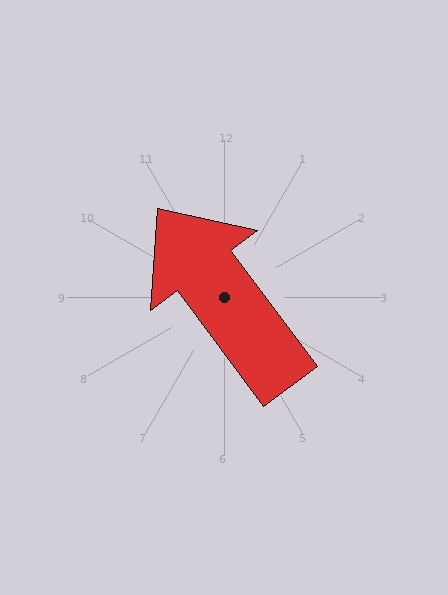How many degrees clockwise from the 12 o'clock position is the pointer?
Approximately 323 degrees.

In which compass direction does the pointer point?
Northwest.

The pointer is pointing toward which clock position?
Roughly 11 o'clock.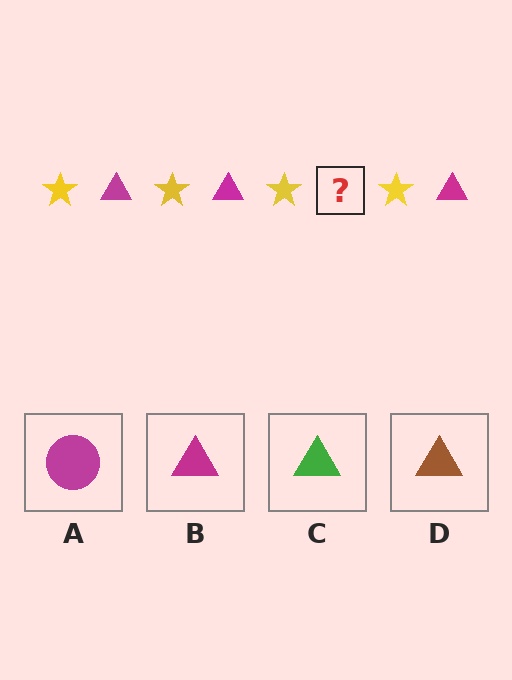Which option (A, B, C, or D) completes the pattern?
B.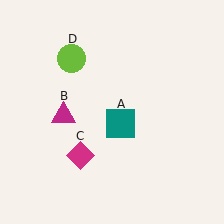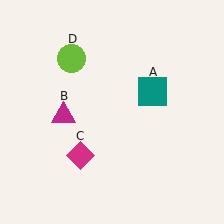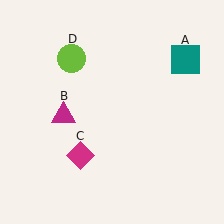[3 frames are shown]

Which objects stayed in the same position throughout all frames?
Magenta triangle (object B) and magenta diamond (object C) and lime circle (object D) remained stationary.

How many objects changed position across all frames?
1 object changed position: teal square (object A).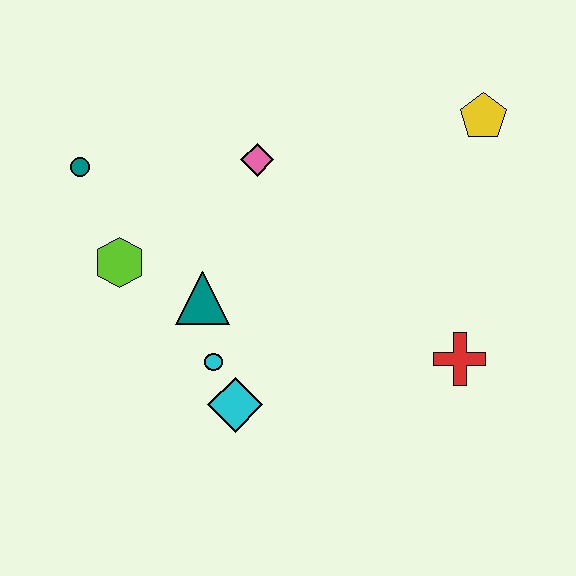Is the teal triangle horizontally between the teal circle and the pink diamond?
Yes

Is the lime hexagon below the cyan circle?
No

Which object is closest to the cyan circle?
The cyan diamond is closest to the cyan circle.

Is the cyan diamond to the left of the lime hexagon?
No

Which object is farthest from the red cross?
The teal circle is farthest from the red cross.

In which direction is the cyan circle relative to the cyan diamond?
The cyan circle is above the cyan diamond.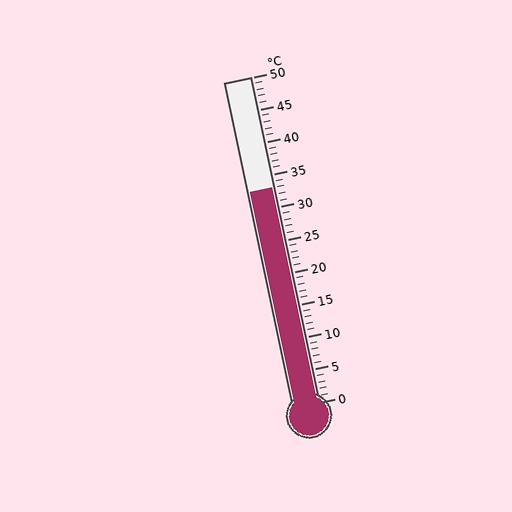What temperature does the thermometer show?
The thermometer shows approximately 33°C.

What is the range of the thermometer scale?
The thermometer scale ranges from 0°C to 50°C.